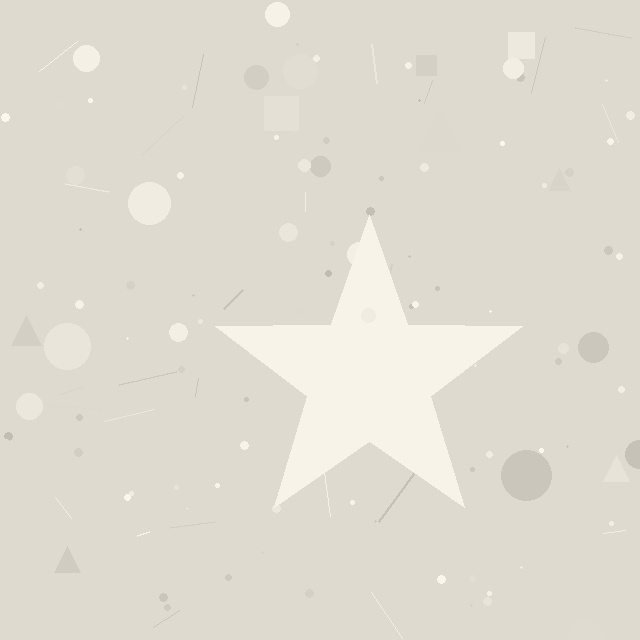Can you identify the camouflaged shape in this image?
The camouflaged shape is a star.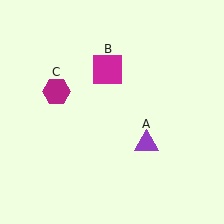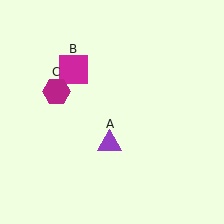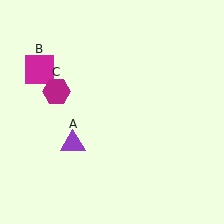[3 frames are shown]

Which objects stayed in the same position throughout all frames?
Magenta hexagon (object C) remained stationary.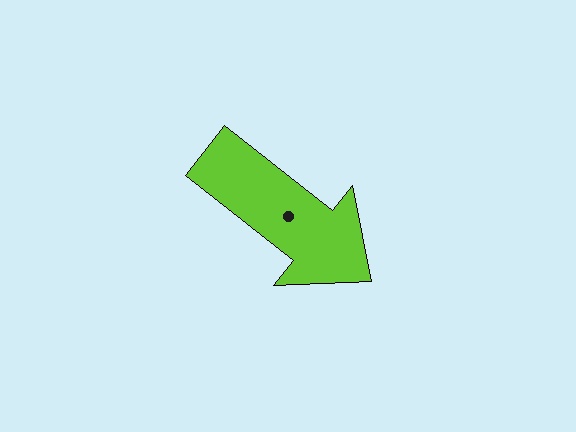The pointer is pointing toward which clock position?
Roughly 4 o'clock.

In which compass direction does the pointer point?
Southeast.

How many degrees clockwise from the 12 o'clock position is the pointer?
Approximately 128 degrees.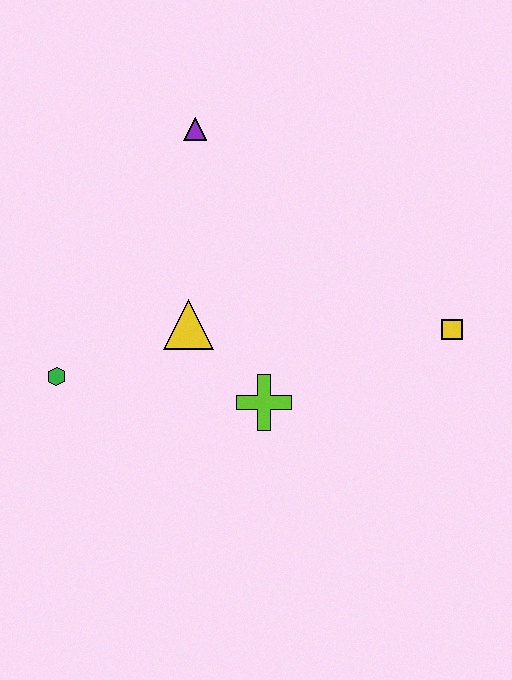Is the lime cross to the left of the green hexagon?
No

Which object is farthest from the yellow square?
The green hexagon is farthest from the yellow square.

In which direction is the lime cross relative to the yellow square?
The lime cross is to the left of the yellow square.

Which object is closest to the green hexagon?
The yellow triangle is closest to the green hexagon.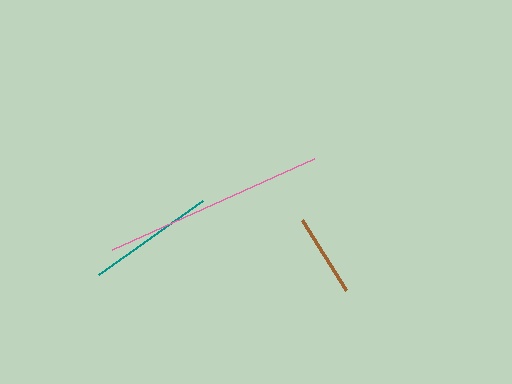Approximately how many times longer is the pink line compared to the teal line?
The pink line is approximately 1.7 times the length of the teal line.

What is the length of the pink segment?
The pink segment is approximately 222 pixels long.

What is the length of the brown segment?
The brown segment is approximately 83 pixels long.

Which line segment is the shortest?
The brown line is the shortest at approximately 83 pixels.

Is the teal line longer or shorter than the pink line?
The pink line is longer than the teal line.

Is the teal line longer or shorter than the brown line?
The teal line is longer than the brown line.